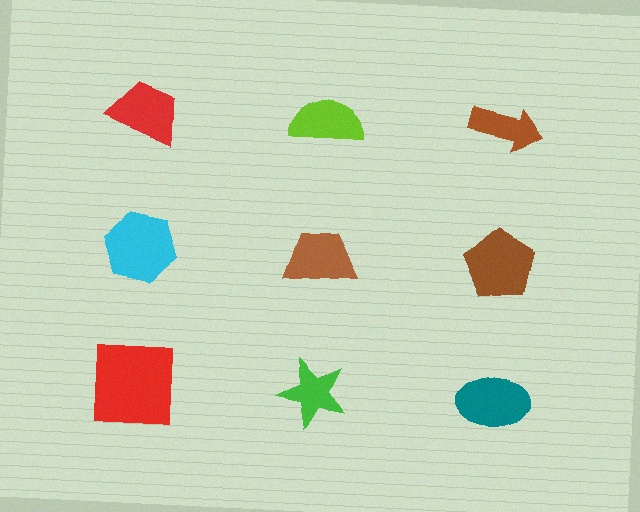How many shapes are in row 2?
3 shapes.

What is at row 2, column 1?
A cyan hexagon.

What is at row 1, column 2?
A lime semicircle.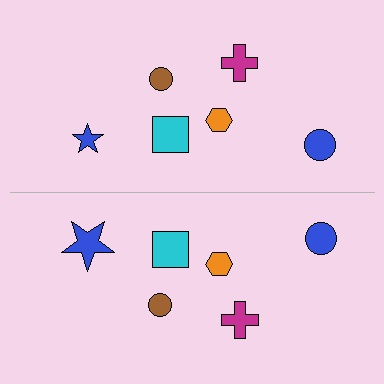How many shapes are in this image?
There are 12 shapes in this image.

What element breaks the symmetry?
The blue star on the bottom side has a different size than its mirror counterpart.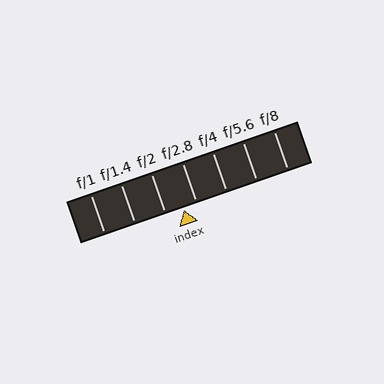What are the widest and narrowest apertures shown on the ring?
The widest aperture shown is f/1 and the narrowest is f/8.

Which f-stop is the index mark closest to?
The index mark is closest to f/2.8.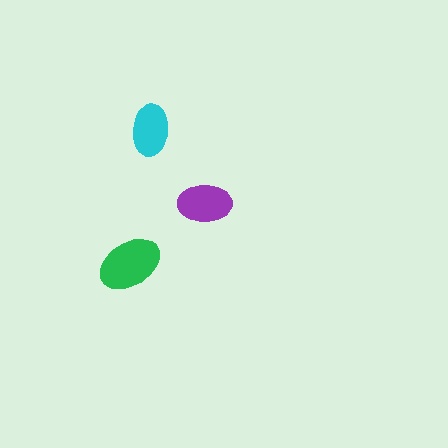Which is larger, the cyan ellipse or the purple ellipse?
The purple one.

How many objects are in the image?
There are 3 objects in the image.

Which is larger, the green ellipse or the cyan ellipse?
The green one.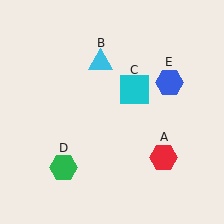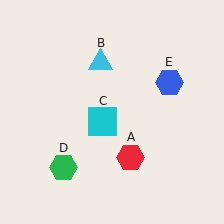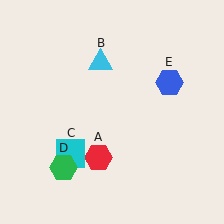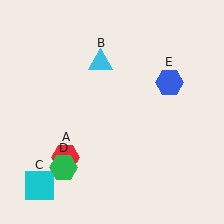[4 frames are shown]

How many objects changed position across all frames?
2 objects changed position: red hexagon (object A), cyan square (object C).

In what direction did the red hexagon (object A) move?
The red hexagon (object A) moved left.